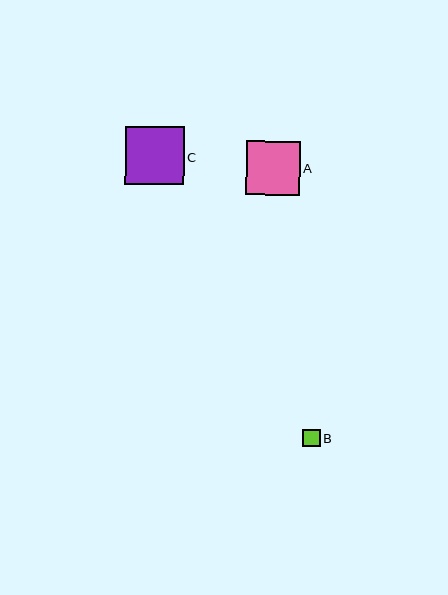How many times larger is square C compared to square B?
Square C is approximately 3.4 times the size of square B.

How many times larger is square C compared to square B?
Square C is approximately 3.4 times the size of square B.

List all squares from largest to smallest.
From largest to smallest: C, A, B.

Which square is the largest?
Square C is the largest with a size of approximately 59 pixels.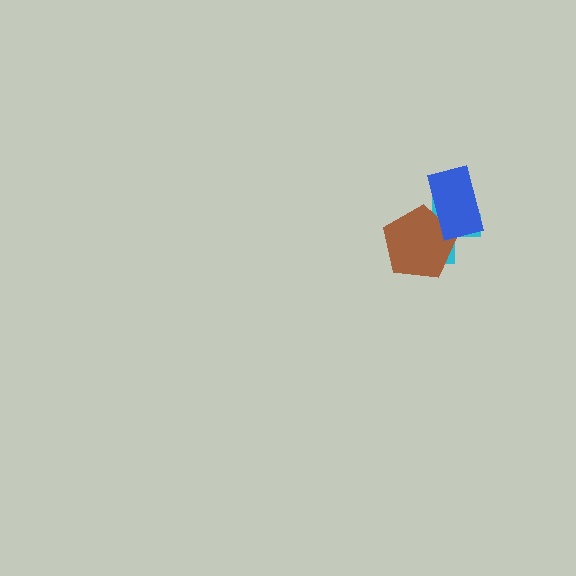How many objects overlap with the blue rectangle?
2 objects overlap with the blue rectangle.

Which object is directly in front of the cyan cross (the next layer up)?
The brown pentagon is directly in front of the cyan cross.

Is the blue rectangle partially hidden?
No, no other shape covers it.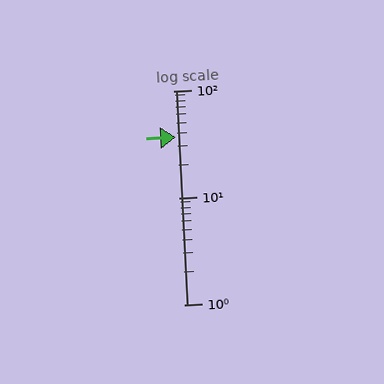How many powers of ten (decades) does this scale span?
The scale spans 2 decades, from 1 to 100.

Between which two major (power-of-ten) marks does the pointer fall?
The pointer is between 10 and 100.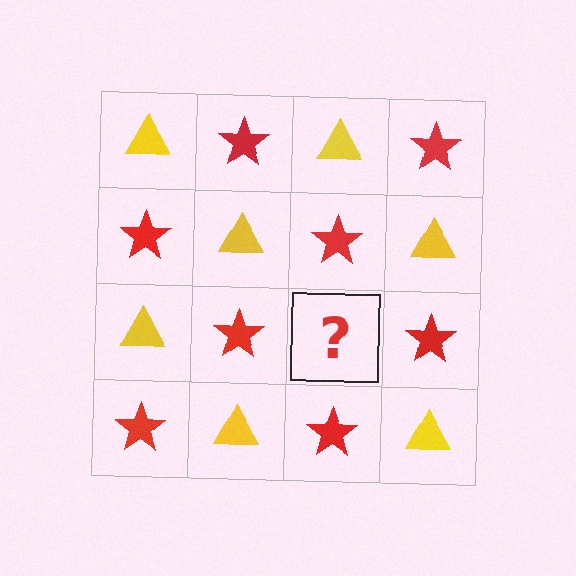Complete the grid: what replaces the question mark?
The question mark should be replaced with a yellow triangle.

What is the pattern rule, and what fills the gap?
The rule is that it alternates yellow triangle and red star in a checkerboard pattern. The gap should be filled with a yellow triangle.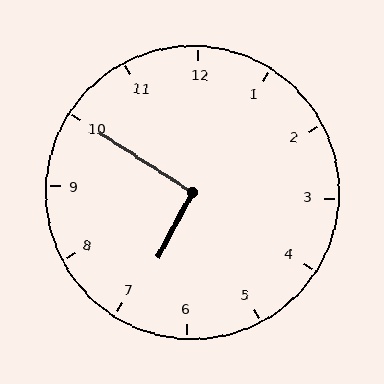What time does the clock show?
6:50.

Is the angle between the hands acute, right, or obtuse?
It is right.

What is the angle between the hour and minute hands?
Approximately 95 degrees.